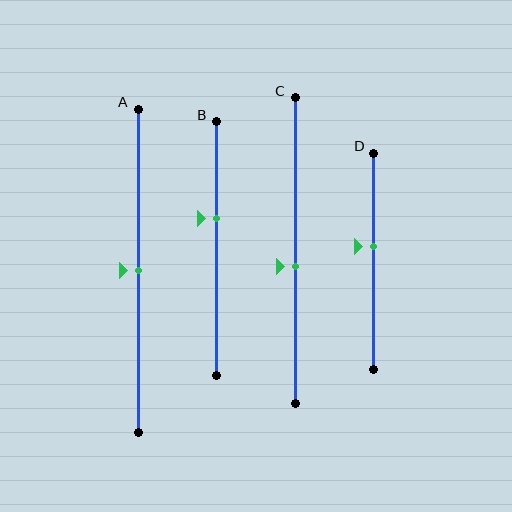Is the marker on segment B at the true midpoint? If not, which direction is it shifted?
No, the marker on segment B is shifted upward by about 12% of the segment length.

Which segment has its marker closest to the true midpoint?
Segment A has its marker closest to the true midpoint.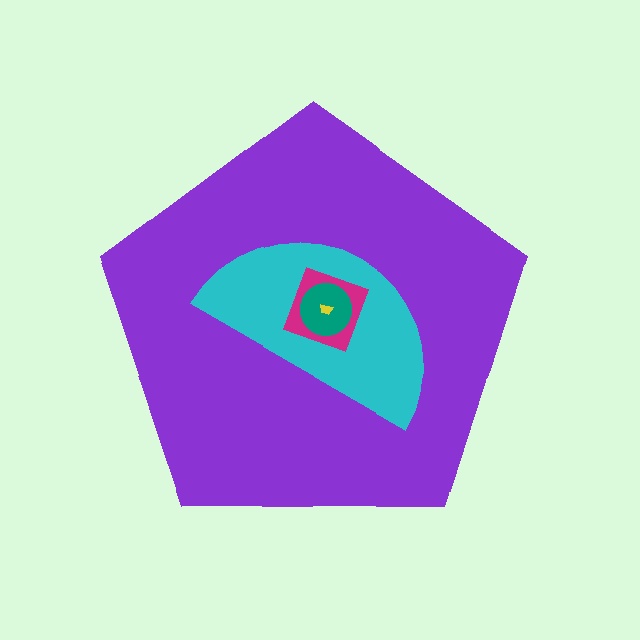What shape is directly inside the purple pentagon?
The cyan semicircle.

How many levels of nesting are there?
5.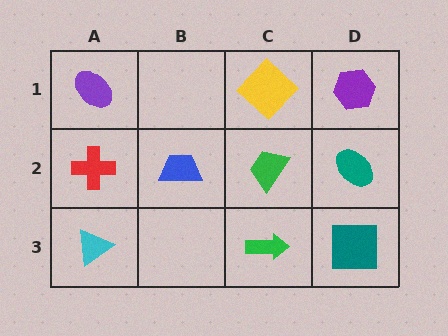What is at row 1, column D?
A purple hexagon.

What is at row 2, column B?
A blue trapezoid.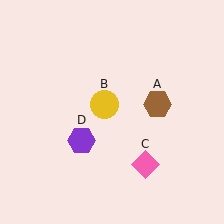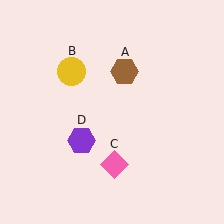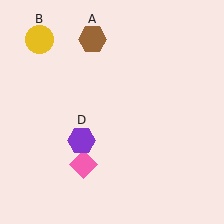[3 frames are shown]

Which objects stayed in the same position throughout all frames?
Purple hexagon (object D) remained stationary.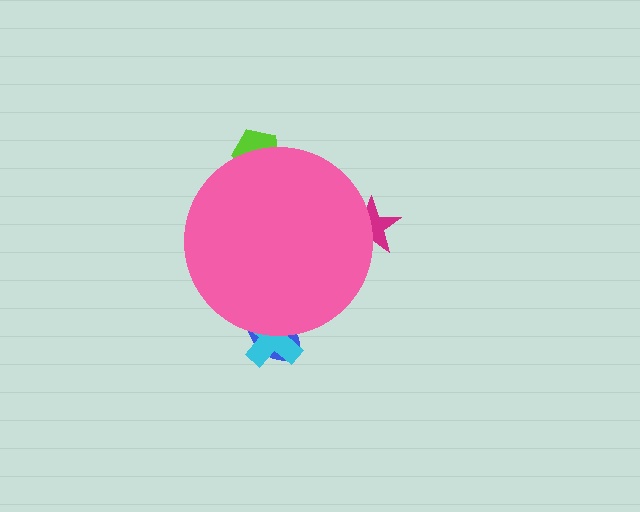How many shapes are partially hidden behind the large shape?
4 shapes are partially hidden.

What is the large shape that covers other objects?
A pink circle.